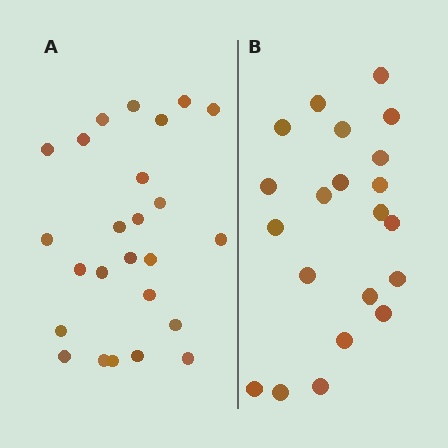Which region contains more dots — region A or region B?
Region A (the left region) has more dots.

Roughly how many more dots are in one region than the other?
Region A has about 4 more dots than region B.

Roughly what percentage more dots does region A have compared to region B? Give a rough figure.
About 20% more.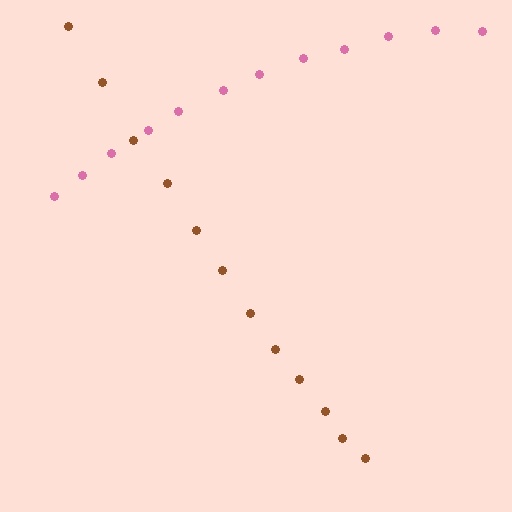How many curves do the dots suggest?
There are 2 distinct paths.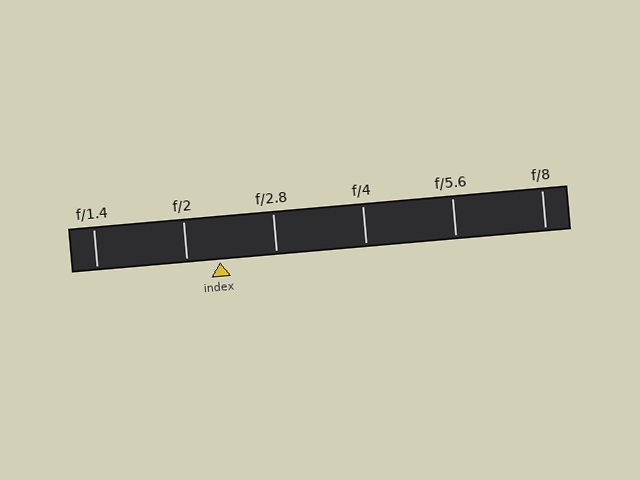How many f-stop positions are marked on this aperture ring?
There are 6 f-stop positions marked.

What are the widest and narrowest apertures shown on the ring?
The widest aperture shown is f/1.4 and the narrowest is f/8.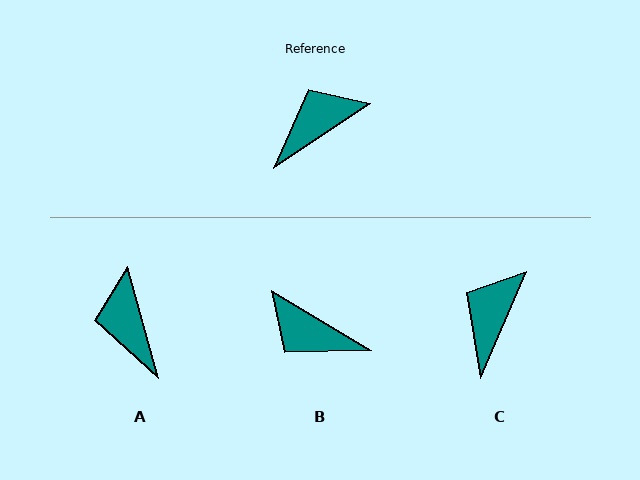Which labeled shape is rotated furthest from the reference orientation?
B, about 115 degrees away.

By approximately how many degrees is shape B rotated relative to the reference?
Approximately 115 degrees counter-clockwise.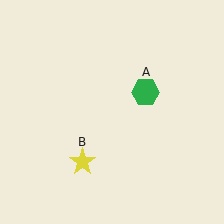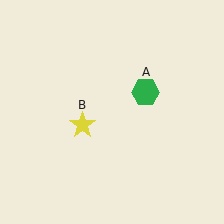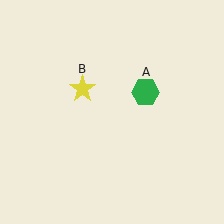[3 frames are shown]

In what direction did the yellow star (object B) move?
The yellow star (object B) moved up.